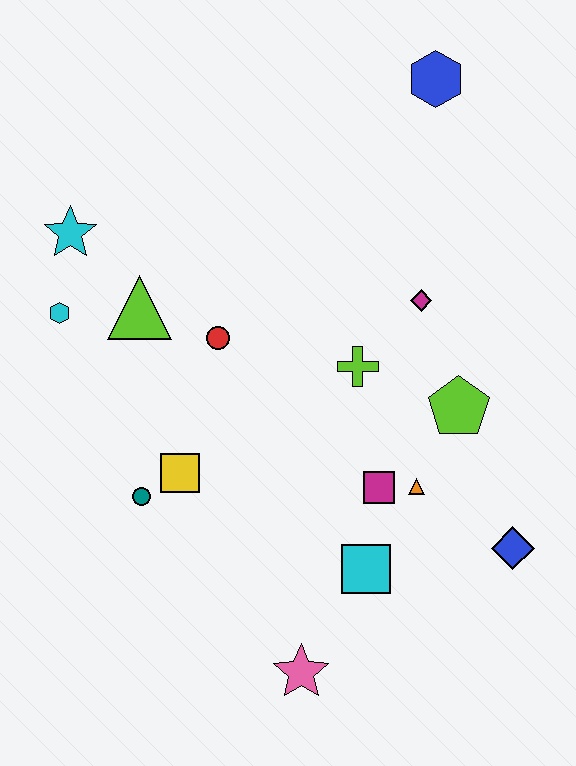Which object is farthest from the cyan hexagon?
The blue diamond is farthest from the cyan hexagon.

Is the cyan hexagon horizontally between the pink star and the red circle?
No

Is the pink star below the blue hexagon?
Yes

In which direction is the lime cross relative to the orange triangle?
The lime cross is above the orange triangle.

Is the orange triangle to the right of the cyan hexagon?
Yes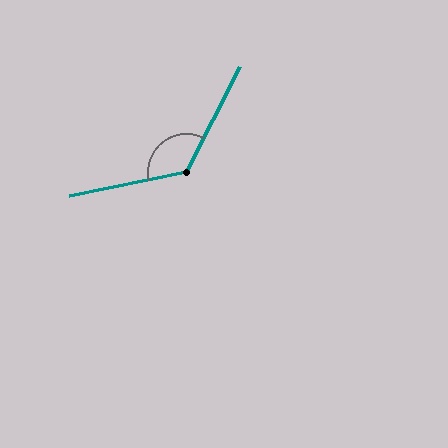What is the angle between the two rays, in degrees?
Approximately 128 degrees.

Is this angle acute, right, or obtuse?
It is obtuse.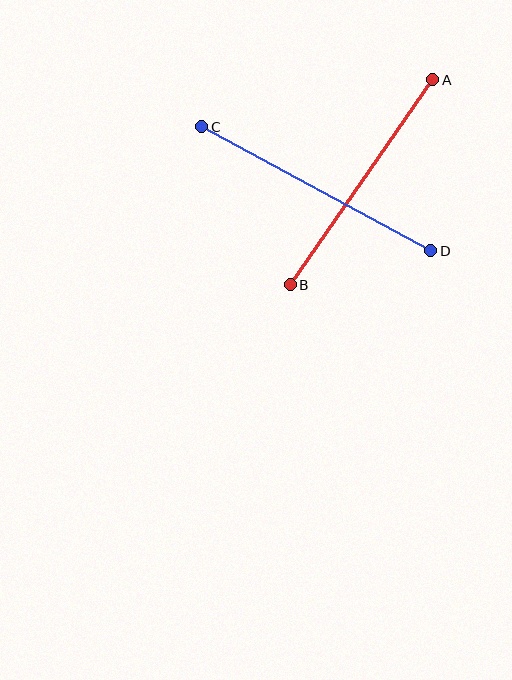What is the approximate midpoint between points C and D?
The midpoint is at approximately (316, 189) pixels.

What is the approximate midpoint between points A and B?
The midpoint is at approximately (362, 182) pixels.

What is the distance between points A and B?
The distance is approximately 249 pixels.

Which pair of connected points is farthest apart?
Points C and D are farthest apart.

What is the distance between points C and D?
The distance is approximately 260 pixels.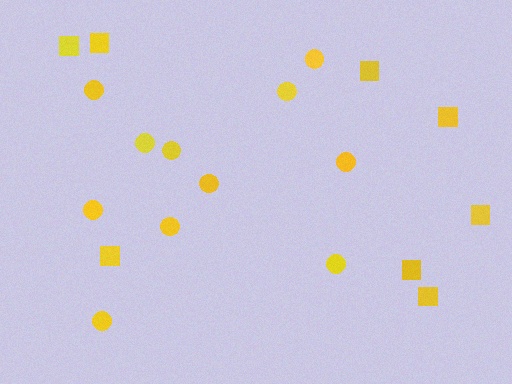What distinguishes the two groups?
There are 2 groups: one group of circles (11) and one group of squares (8).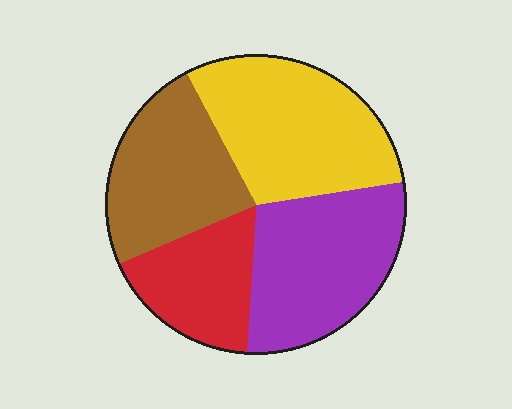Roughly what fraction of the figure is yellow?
Yellow takes up about one third (1/3) of the figure.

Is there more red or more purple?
Purple.